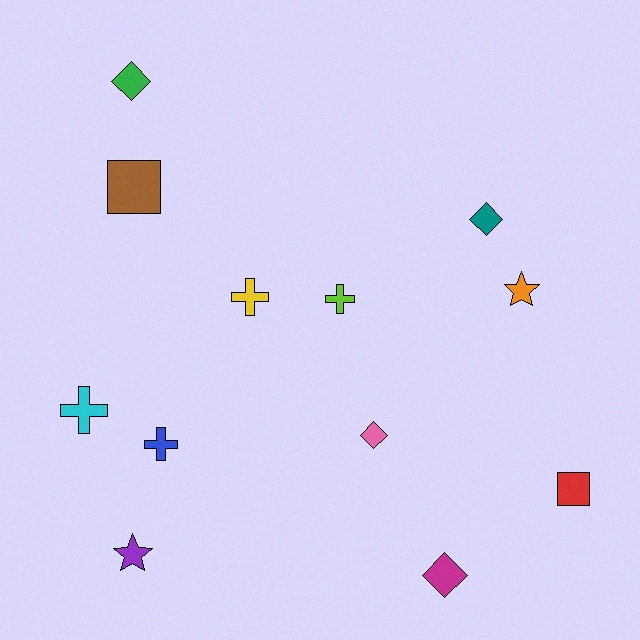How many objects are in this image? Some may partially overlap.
There are 12 objects.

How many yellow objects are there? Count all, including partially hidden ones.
There is 1 yellow object.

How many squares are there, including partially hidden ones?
There are 2 squares.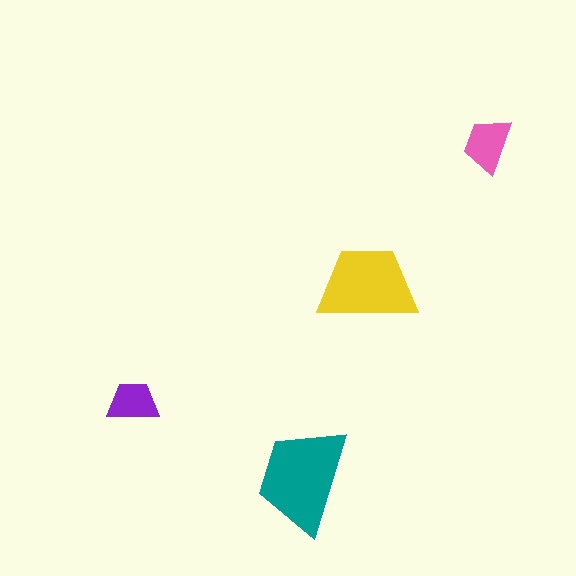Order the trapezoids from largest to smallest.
the teal one, the yellow one, the pink one, the purple one.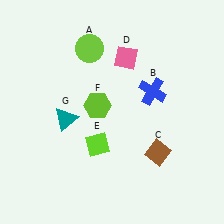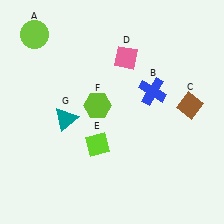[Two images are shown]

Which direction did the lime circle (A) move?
The lime circle (A) moved left.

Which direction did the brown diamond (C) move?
The brown diamond (C) moved up.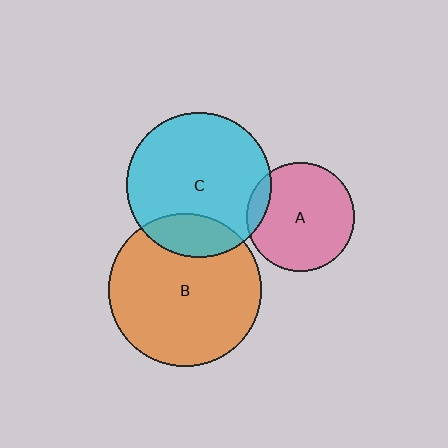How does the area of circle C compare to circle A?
Approximately 1.8 times.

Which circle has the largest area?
Circle B (orange).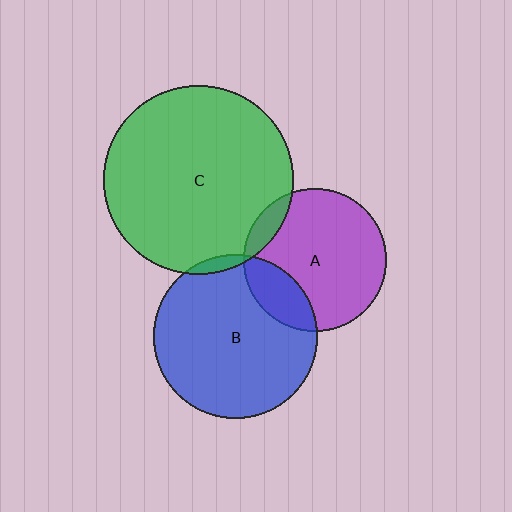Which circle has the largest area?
Circle C (green).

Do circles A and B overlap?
Yes.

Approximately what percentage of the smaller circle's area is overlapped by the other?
Approximately 20%.